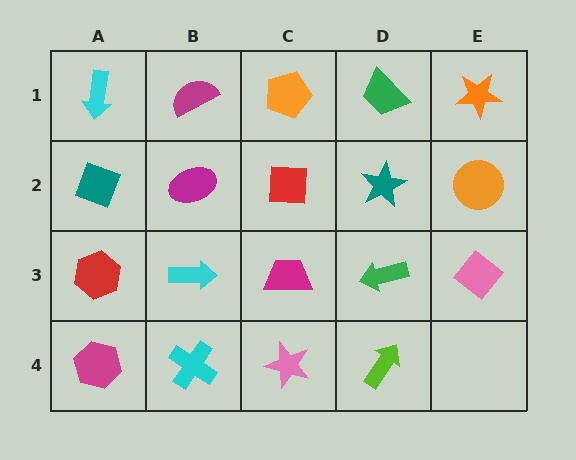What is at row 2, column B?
A magenta ellipse.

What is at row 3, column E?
A pink diamond.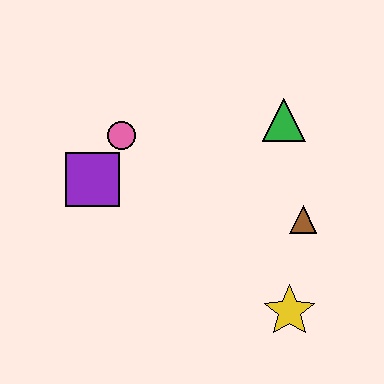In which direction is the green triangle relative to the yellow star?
The green triangle is above the yellow star.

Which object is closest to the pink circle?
The purple square is closest to the pink circle.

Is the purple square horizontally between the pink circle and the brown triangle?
No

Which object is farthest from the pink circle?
The yellow star is farthest from the pink circle.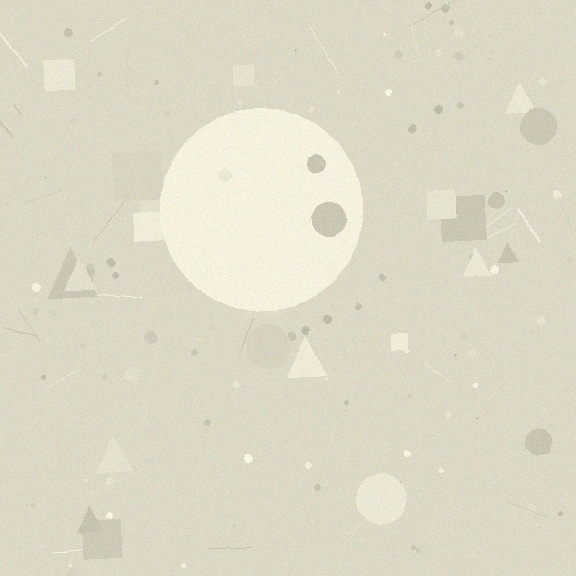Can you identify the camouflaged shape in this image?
The camouflaged shape is a circle.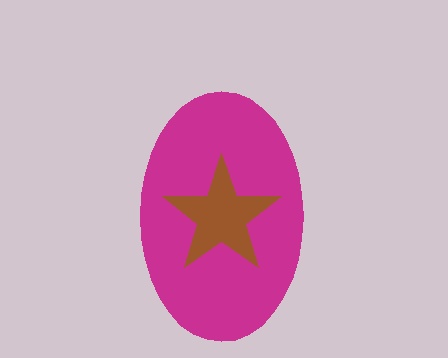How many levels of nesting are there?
2.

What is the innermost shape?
The brown star.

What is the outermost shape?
The magenta ellipse.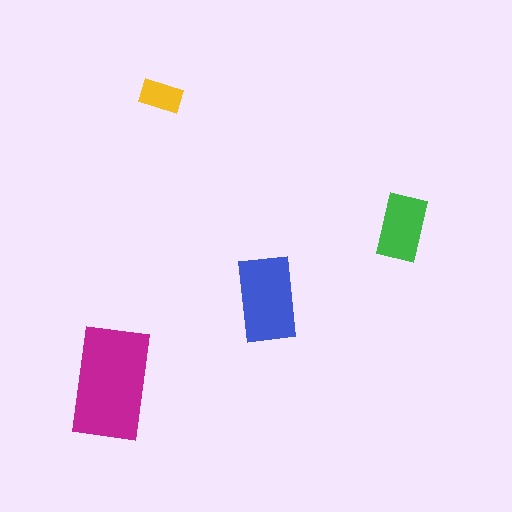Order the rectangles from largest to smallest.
the magenta one, the blue one, the green one, the yellow one.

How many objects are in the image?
There are 4 objects in the image.